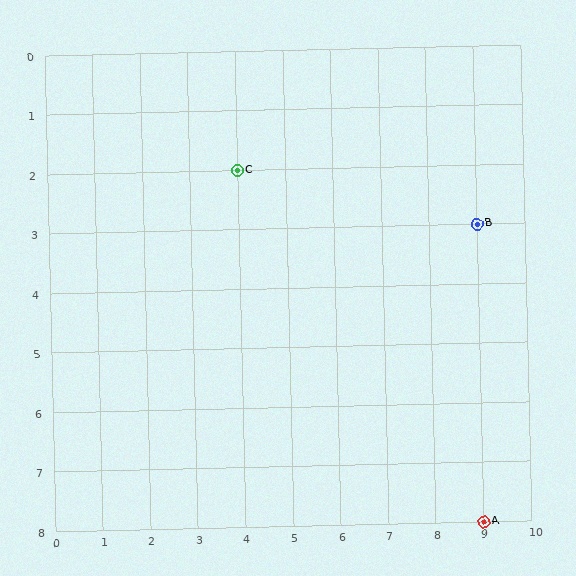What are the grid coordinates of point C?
Point C is at grid coordinates (4, 2).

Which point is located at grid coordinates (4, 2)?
Point C is at (4, 2).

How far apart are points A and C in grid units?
Points A and C are 5 columns and 6 rows apart (about 7.8 grid units diagonally).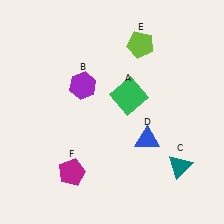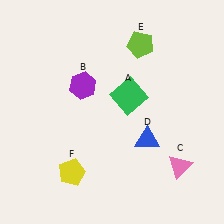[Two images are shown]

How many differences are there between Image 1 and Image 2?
There are 2 differences between the two images.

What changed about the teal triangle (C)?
In Image 1, C is teal. In Image 2, it changed to pink.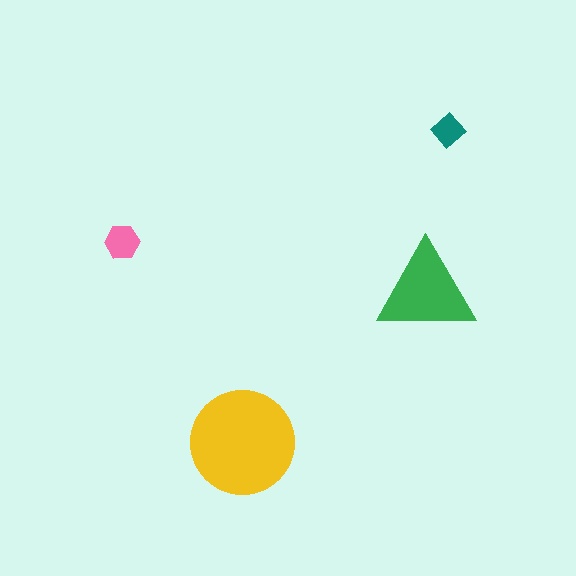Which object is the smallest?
The teal diamond.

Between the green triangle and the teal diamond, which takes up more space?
The green triangle.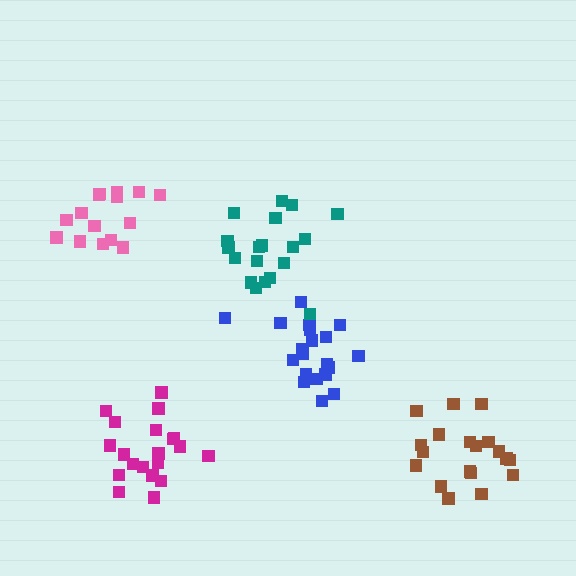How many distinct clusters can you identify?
There are 5 distinct clusters.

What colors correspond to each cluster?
The clusters are colored: magenta, blue, brown, pink, teal.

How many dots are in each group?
Group 1: 20 dots, Group 2: 20 dots, Group 3: 19 dots, Group 4: 15 dots, Group 5: 19 dots (93 total).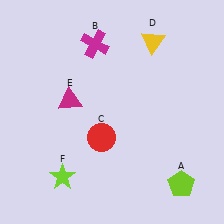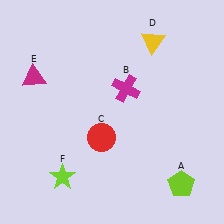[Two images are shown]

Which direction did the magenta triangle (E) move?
The magenta triangle (E) moved left.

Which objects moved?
The objects that moved are: the magenta cross (B), the magenta triangle (E).